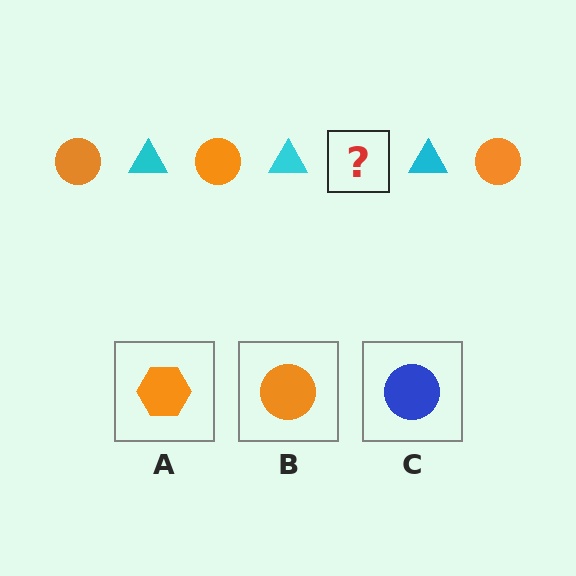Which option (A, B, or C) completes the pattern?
B.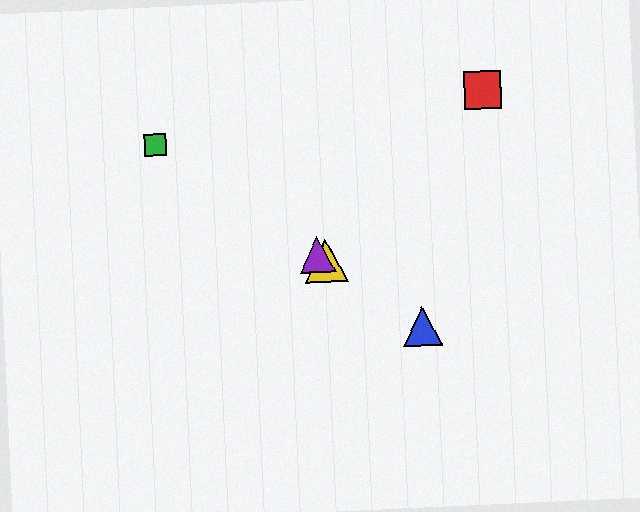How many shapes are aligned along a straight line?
4 shapes (the blue triangle, the green square, the yellow triangle, the purple triangle) are aligned along a straight line.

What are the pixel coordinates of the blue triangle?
The blue triangle is at (423, 327).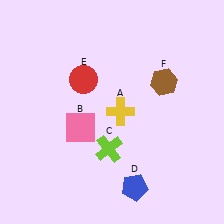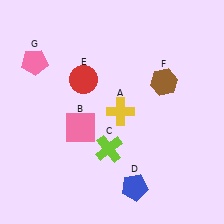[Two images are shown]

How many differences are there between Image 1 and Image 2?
There is 1 difference between the two images.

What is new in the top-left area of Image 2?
A pink pentagon (G) was added in the top-left area of Image 2.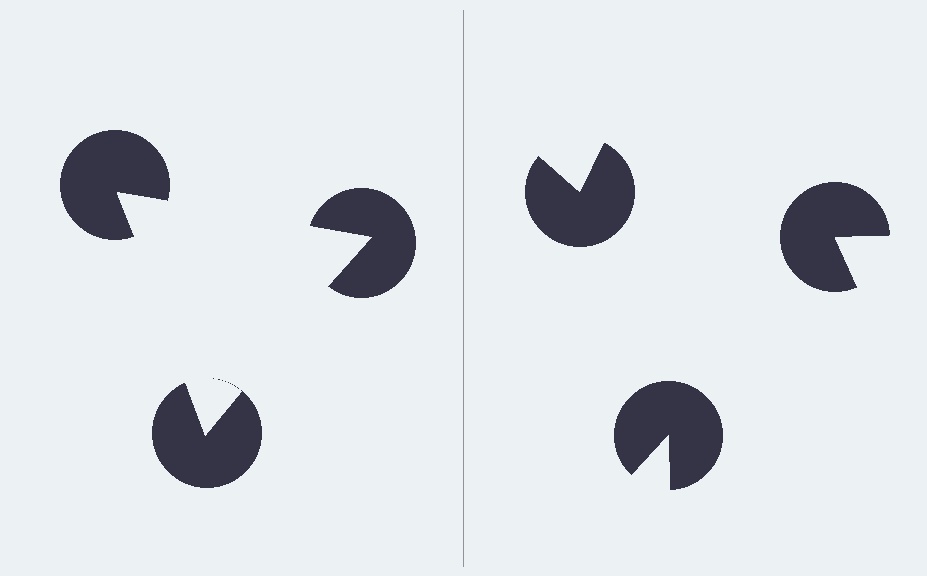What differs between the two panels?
The pac-man discs are positioned identically on both sides; only the wedge orientations differ. On the left they align to a triangle; on the right they are misaligned.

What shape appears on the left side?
An illusory triangle.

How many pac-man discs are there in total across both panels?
6 — 3 on each side.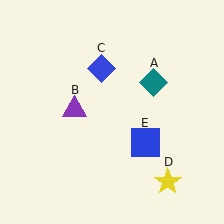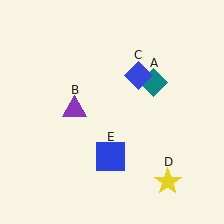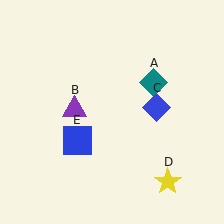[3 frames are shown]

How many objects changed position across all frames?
2 objects changed position: blue diamond (object C), blue square (object E).